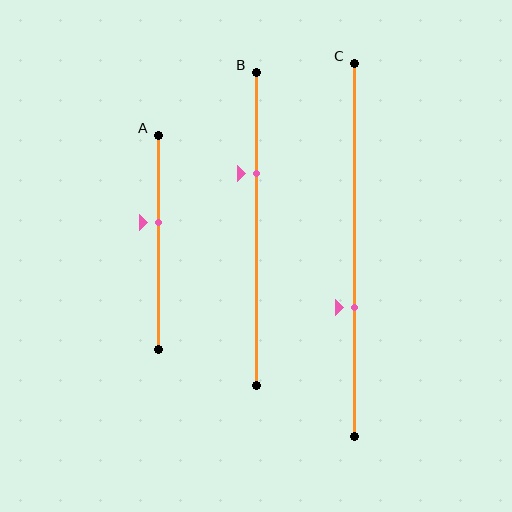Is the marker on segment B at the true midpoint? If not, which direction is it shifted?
No, the marker on segment B is shifted upward by about 18% of the segment length.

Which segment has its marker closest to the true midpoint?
Segment A has its marker closest to the true midpoint.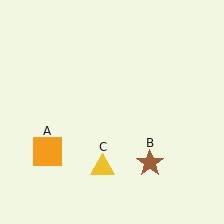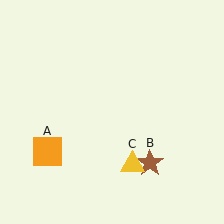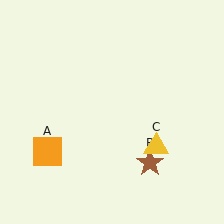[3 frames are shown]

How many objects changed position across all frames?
1 object changed position: yellow triangle (object C).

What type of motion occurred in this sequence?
The yellow triangle (object C) rotated counterclockwise around the center of the scene.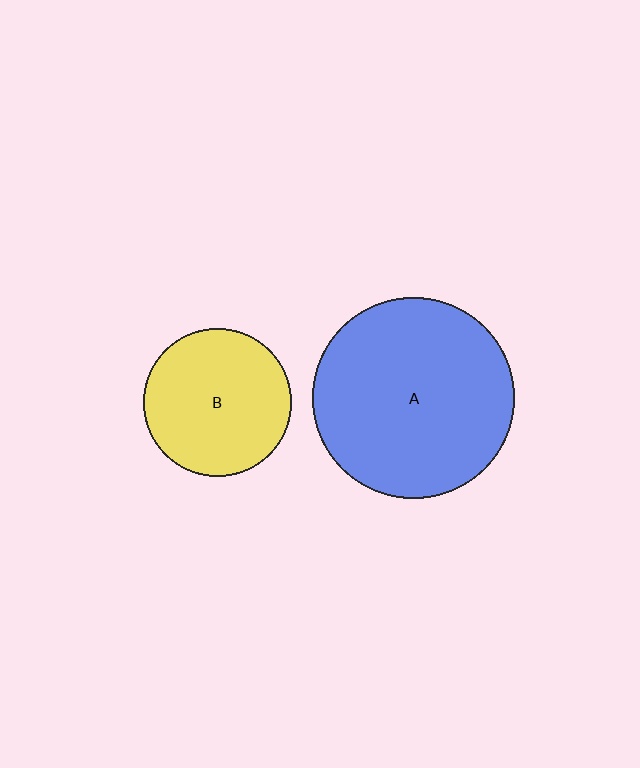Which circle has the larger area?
Circle A (blue).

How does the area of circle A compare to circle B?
Approximately 1.8 times.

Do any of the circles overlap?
No, none of the circles overlap.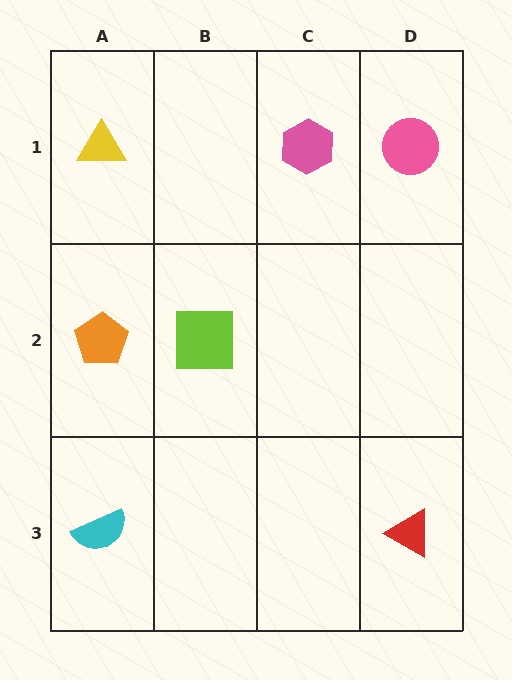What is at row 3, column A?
A cyan semicircle.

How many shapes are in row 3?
2 shapes.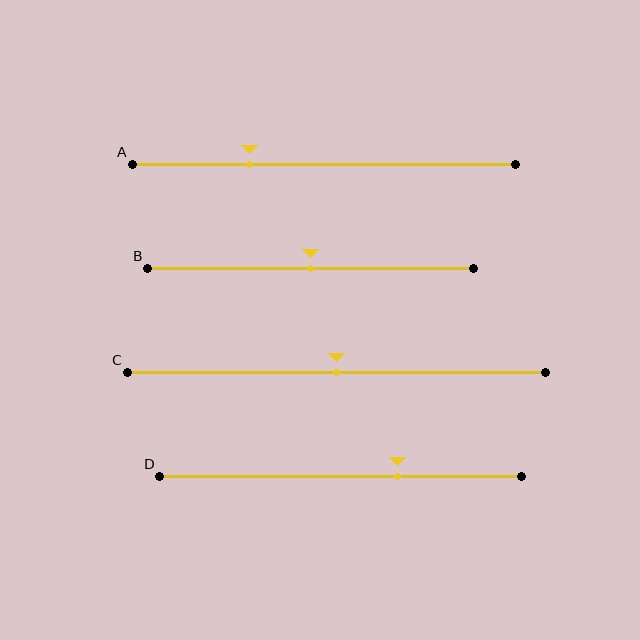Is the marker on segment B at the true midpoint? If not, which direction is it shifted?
Yes, the marker on segment B is at the true midpoint.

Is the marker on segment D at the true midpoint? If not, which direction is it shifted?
No, the marker on segment D is shifted to the right by about 16% of the segment length.